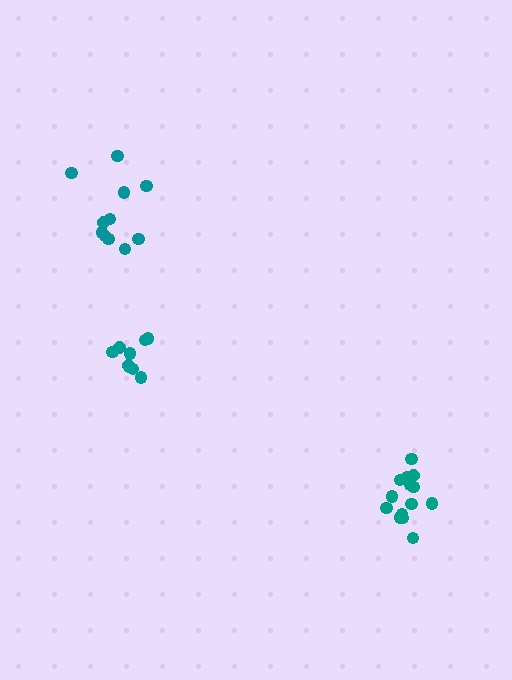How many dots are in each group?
Group 1: 14 dots, Group 2: 11 dots, Group 3: 9 dots (34 total).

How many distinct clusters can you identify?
There are 3 distinct clusters.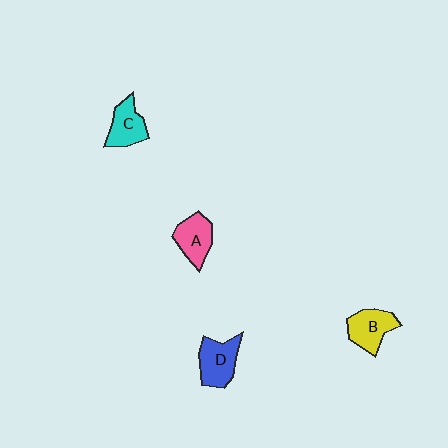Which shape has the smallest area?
Shape C (cyan).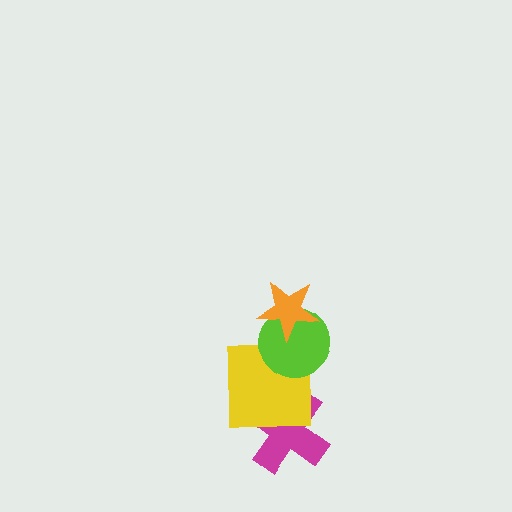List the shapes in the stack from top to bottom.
From top to bottom: the orange star, the lime circle, the yellow square, the magenta cross.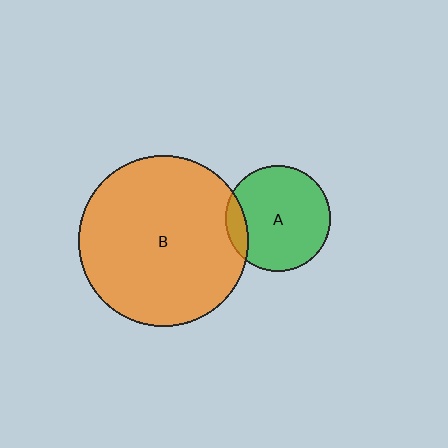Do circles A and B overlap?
Yes.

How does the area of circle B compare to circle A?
Approximately 2.6 times.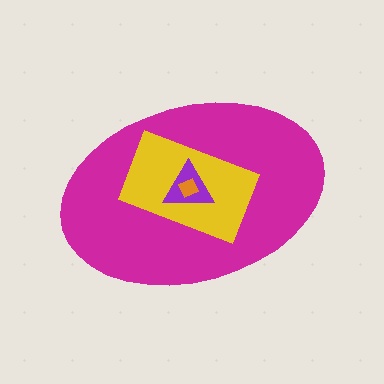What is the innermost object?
The orange square.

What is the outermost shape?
The magenta ellipse.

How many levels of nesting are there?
4.